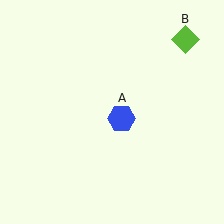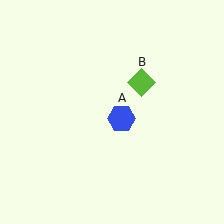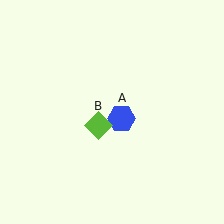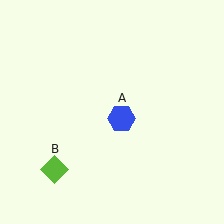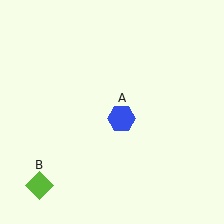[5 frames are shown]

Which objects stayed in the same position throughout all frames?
Blue hexagon (object A) remained stationary.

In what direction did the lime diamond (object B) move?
The lime diamond (object B) moved down and to the left.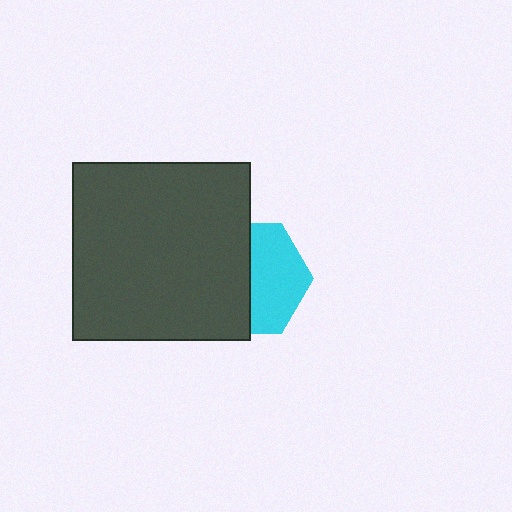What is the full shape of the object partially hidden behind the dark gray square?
The partially hidden object is a cyan hexagon.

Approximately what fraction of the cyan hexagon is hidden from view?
Roughly 52% of the cyan hexagon is hidden behind the dark gray square.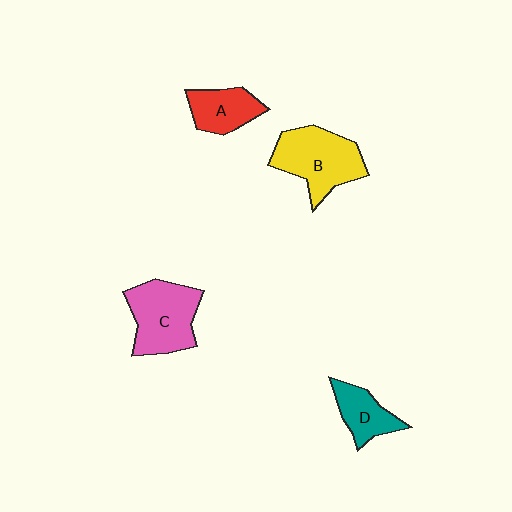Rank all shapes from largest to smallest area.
From largest to smallest: B (yellow), C (pink), A (red), D (teal).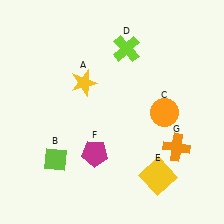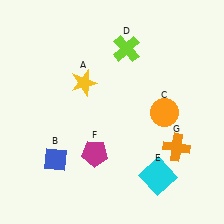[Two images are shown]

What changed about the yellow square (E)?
In Image 1, E is yellow. In Image 2, it changed to cyan.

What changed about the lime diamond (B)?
In Image 1, B is lime. In Image 2, it changed to blue.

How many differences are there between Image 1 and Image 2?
There are 2 differences between the two images.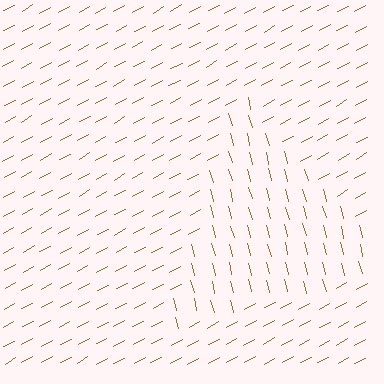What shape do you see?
I see a triangle.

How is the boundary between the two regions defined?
The boundary is defined purely by a change in line orientation (approximately 77 degrees difference). All lines are the same color and thickness.